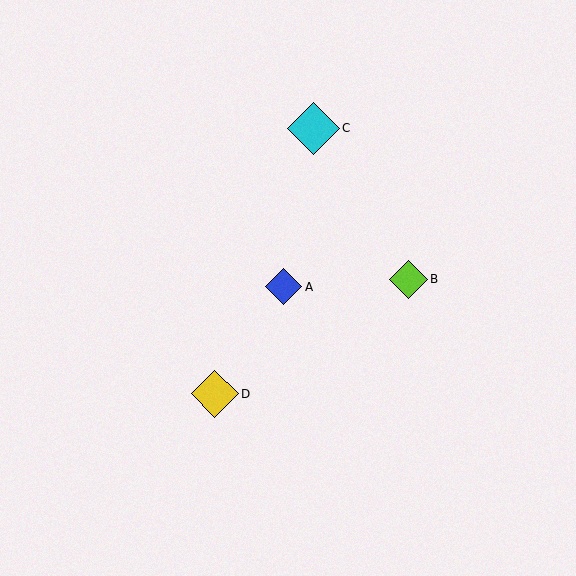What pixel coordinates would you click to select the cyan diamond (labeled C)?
Click at (313, 128) to select the cyan diamond C.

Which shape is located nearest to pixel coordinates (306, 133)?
The cyan diamond (labeled C) at (313, 128) is nearest to that location.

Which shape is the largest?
The cyan diamond (labeled C) is the largest.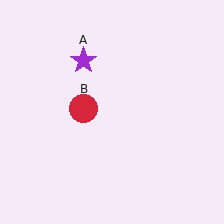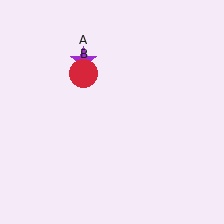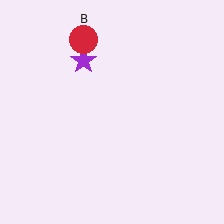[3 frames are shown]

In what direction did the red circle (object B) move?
The red circle (object B) moved up.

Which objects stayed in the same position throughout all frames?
Purple star (object A) remained stationary.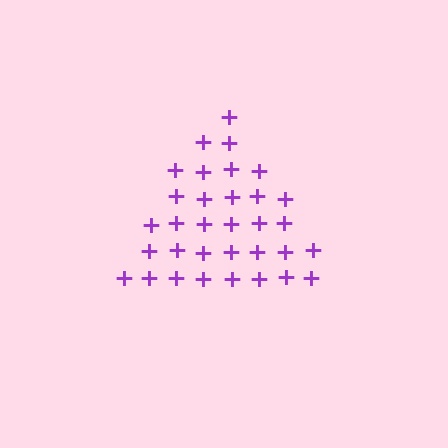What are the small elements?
The small elements are plus signs.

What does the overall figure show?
The overall figure shows a triangle.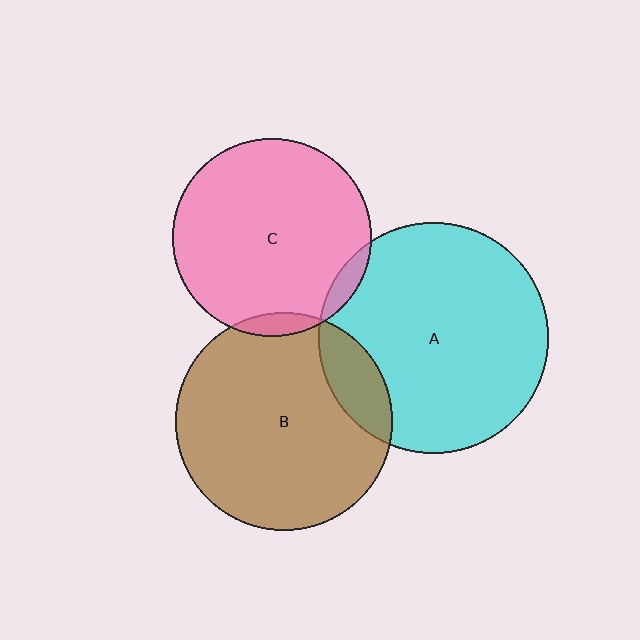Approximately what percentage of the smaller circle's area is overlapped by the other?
Approximately 5%.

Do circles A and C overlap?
Yes.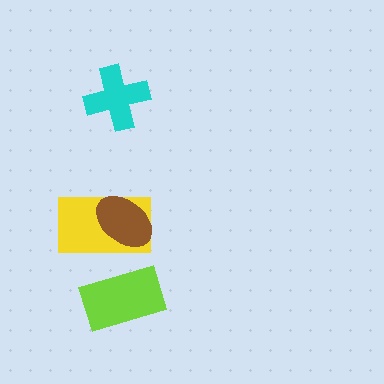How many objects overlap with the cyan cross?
0 objects overlap with the cyan cross.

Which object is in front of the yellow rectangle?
The brown ellipse is in front of the yellow rectangle.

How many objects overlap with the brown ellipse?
1 object overlaps with the brown ellipse.